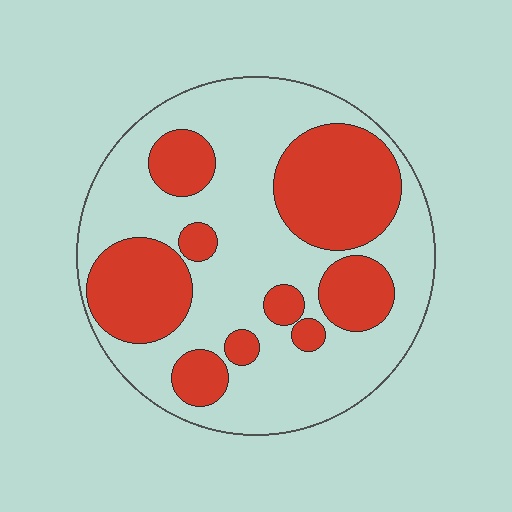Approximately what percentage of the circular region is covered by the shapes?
Approximately 35%.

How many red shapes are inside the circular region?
9.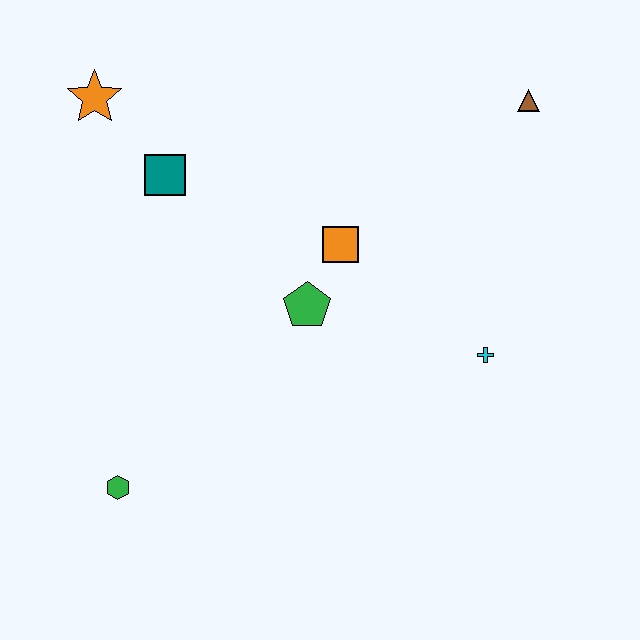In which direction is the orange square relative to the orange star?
The orange square is to the right of the orange star.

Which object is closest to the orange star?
The teal square is closest to the orange star.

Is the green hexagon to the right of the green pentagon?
No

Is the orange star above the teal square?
Yes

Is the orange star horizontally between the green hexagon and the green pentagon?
No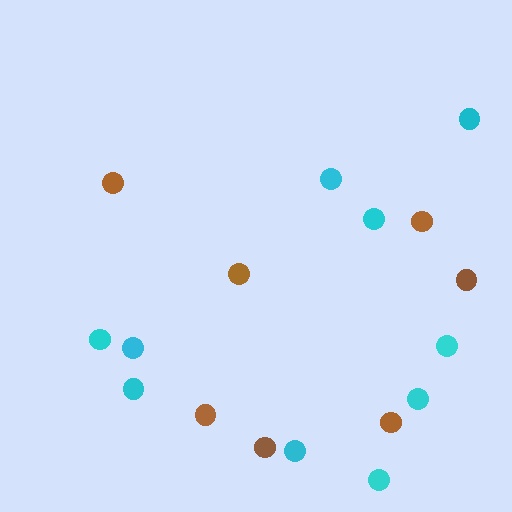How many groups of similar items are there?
There are 2 groups: one group of brown circles (7) and one group of cyan circles (10).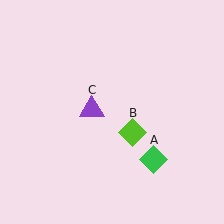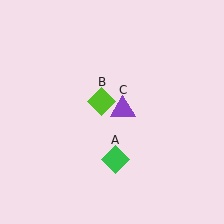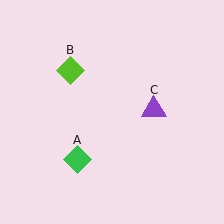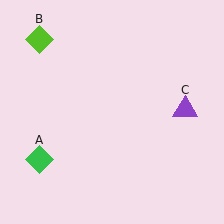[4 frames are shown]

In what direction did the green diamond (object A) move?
The green diamond (object A) moved left.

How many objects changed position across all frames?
3 objects changed position: green diamond (object A), lime diamond (object B), purple triangle (object C).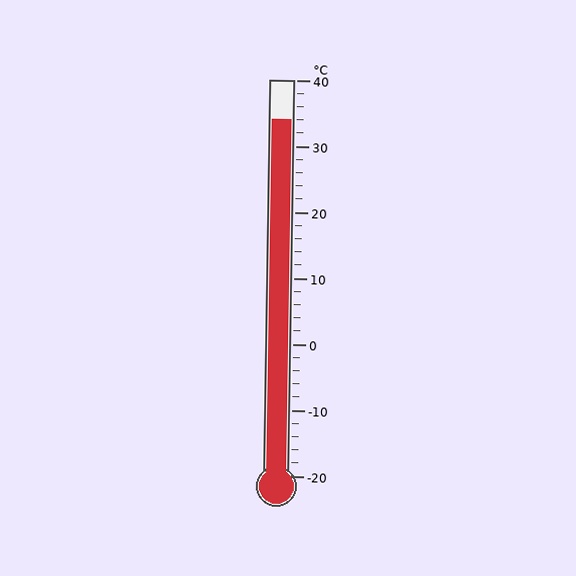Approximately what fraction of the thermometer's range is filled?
The thermometer is filled to approximately 90% of its range.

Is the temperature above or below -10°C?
The temperature is above -10°C.